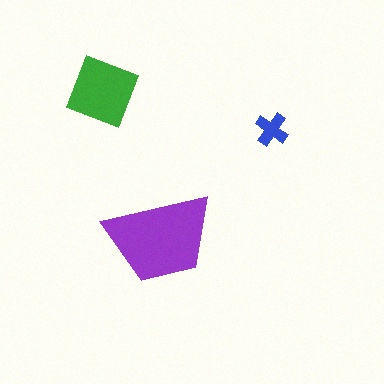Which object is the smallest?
The blue cross.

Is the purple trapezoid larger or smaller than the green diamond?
Larger.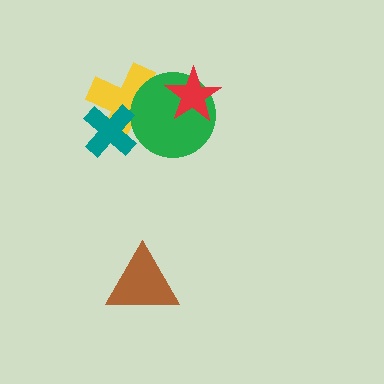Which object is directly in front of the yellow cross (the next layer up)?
The green circle is directly in front of the yellow cross.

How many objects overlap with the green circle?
2 objects overlap with the green circle.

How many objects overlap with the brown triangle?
0 objects overlap with the brown triangle.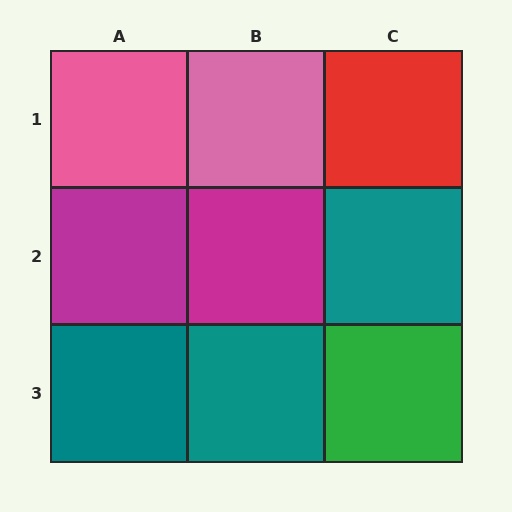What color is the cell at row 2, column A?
Magenta.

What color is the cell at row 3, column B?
Teal.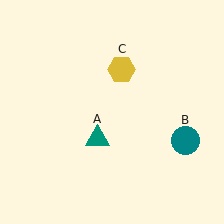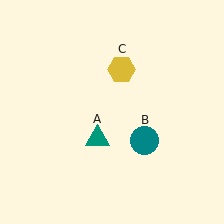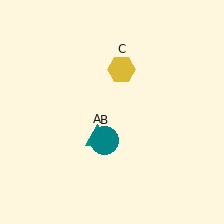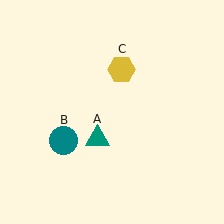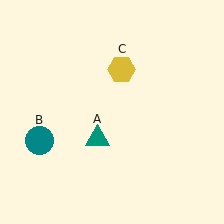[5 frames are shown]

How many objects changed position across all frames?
1 object changed position: teal circle (object B).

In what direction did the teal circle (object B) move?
The teal circle (object B) moved left.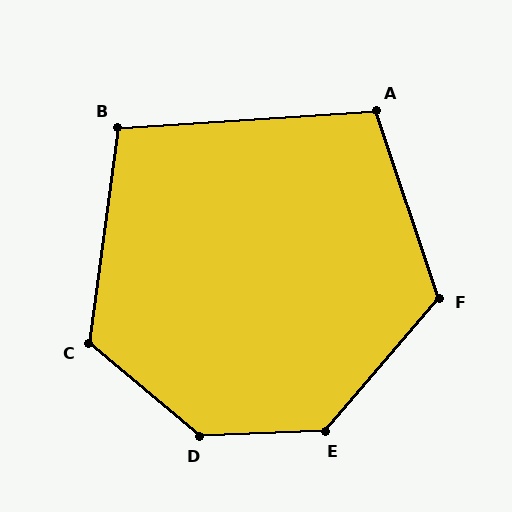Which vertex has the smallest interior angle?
B, at approximately 101 degrees.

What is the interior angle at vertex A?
Approximately 105 degrees (obtuse).